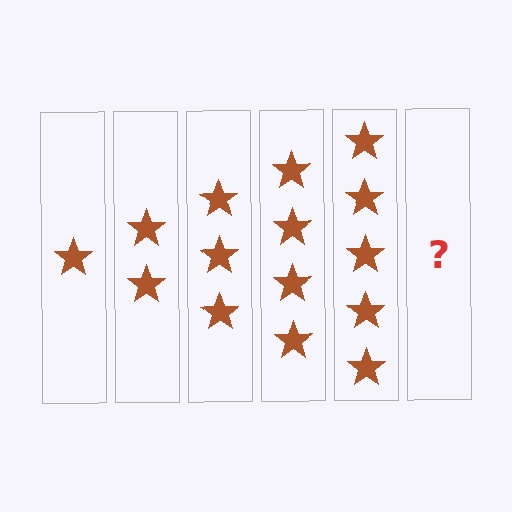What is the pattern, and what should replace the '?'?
The pattern is that each step adds one more star. The '?' should be 6 stars.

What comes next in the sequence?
The next element should be 6 stars.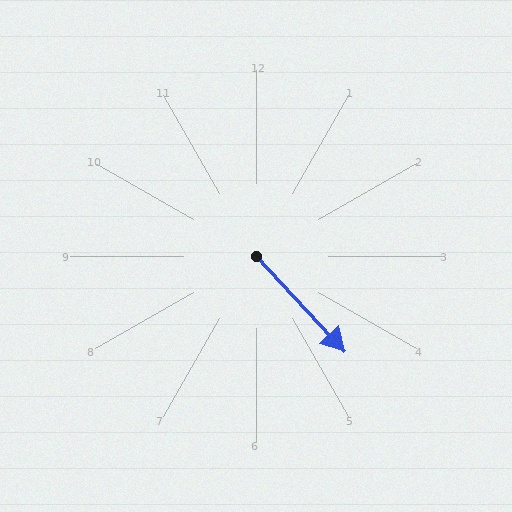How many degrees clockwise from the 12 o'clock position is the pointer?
Approximately 137 degrees.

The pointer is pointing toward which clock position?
Roughly 5 o'clock.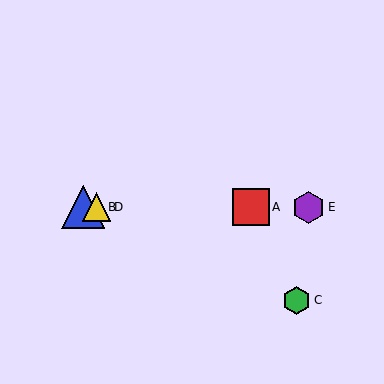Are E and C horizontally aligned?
No, E is at y≈207 and C is at y≈300.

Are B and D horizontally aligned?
Yes, both are at y≈207.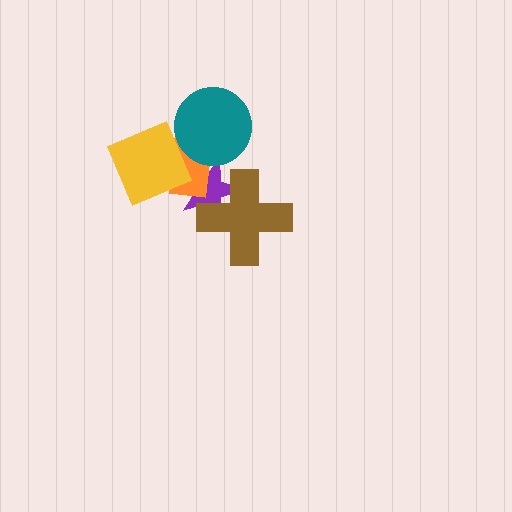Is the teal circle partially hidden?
Yes, it is partially covered by another shape.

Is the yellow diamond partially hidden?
No, no other shape covers it.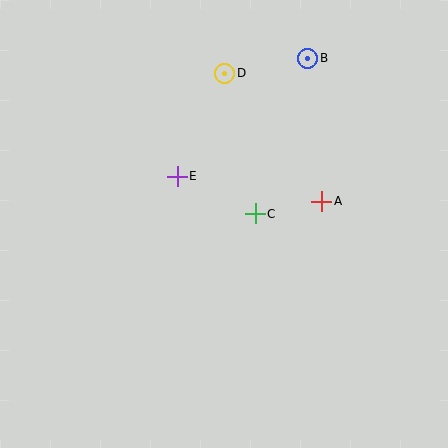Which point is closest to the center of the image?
Point C at (255, 214) is closest to the center.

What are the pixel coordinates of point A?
Point A is at (322, 201).